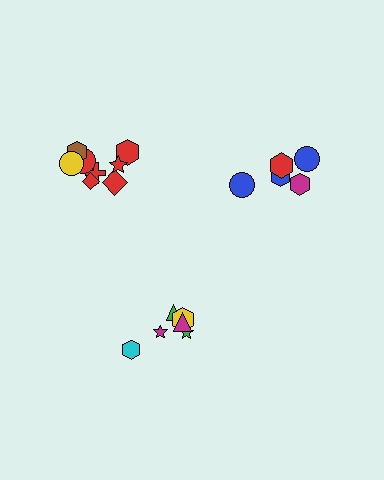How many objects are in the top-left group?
There are 8 objects.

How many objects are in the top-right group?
There are 5 objects.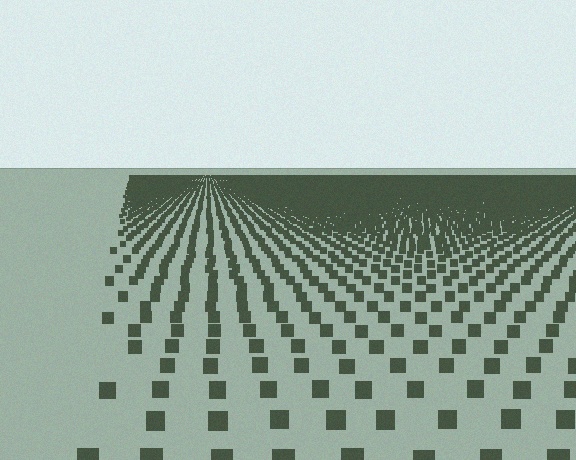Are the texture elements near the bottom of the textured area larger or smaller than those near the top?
Larger. Near the bottom, elements are closer to the viewer and appear at a bigger on-screen size.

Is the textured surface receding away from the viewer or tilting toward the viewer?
The surface is receding away from the viewer. Texture elements get smaller and denser toward the top.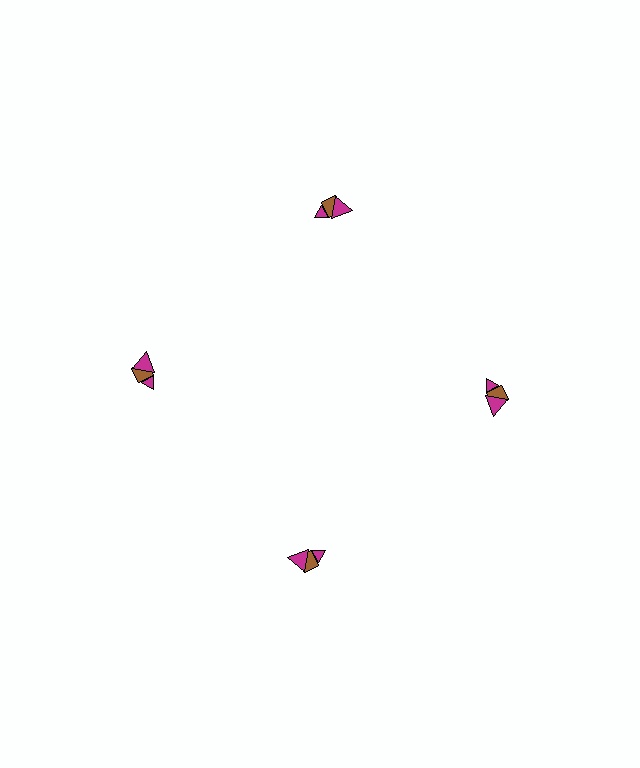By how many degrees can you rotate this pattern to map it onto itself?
The pattern maps onto itself every 90 degrees of rotation.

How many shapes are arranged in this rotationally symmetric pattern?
There are 12 shapes, arranged in 4 groups of 3.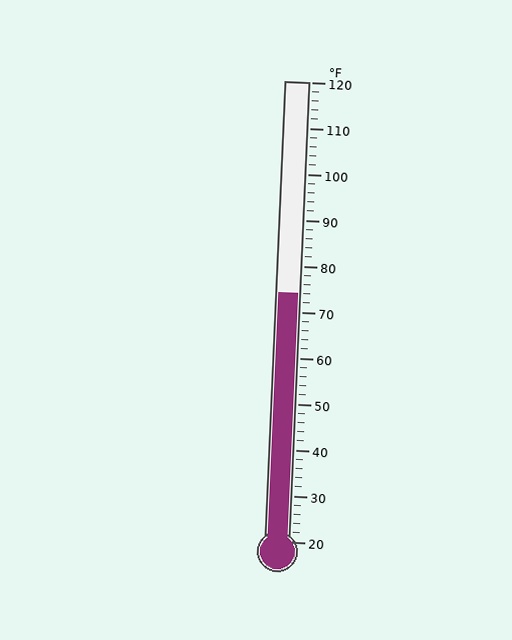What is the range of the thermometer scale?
The thermometer scale ranges from 20°F to 120°F.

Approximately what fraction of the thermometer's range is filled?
The thermometer is filled to approximately 55% of its range.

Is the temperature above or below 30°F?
The temperature is above 30°F.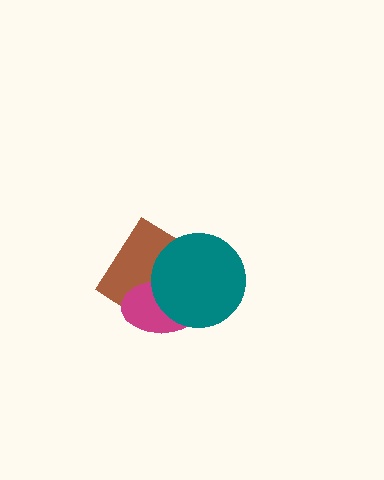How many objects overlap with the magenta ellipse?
2 objects overlap with the magenta ellipse.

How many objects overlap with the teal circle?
2 objects overlap with the teal circle.